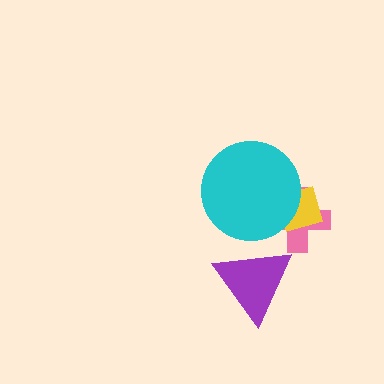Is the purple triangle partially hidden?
No, no other shape covers it.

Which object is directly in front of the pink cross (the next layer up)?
The yellow diamond is directly in front of the pink cross.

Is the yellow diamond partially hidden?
Yes, it is partially covered by another shape.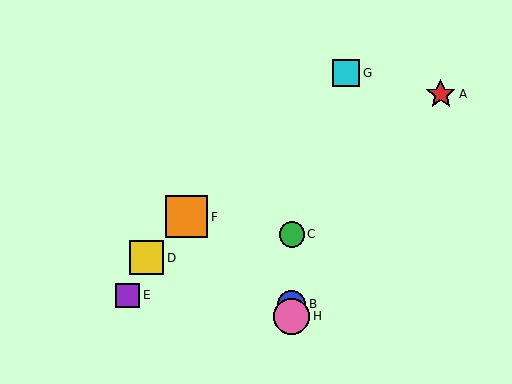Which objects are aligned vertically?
Objects B, C, H are aligned vertically.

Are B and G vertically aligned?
No, B is at x≈292 and G is at x≈346.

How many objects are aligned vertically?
3 objects (B, C, H) are aligned vertically.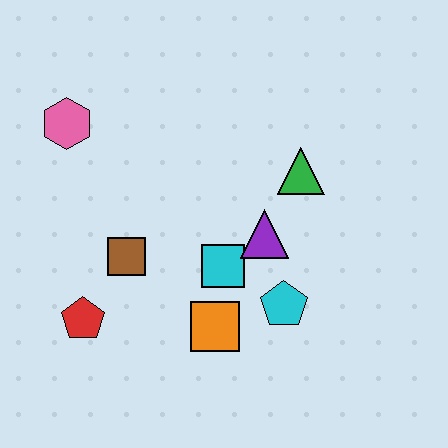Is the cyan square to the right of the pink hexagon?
Yes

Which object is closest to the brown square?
The red pentagon is closest to the brown square.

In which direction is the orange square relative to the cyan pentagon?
The orange square is to the left of the cyan pentagon.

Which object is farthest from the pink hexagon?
The cyan pentagon is farthest from the pink hexagon.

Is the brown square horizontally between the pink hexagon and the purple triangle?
Yes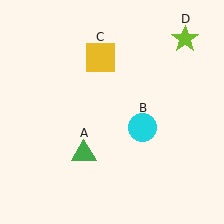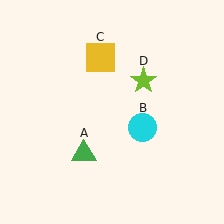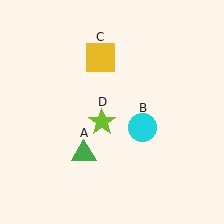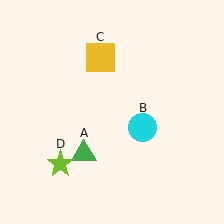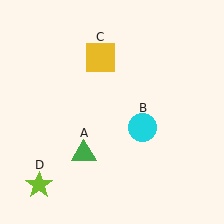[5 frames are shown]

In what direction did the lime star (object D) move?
The lime star (object D) moved down and to the left.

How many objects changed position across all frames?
1 object changed position: lime star (object D).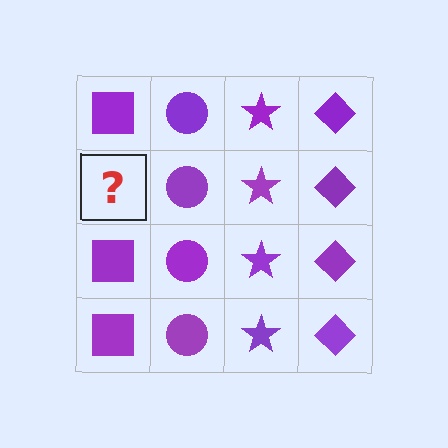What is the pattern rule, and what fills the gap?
The rule is that each column has a consistent shape. The gap should be filled with a purple square.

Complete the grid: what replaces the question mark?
The question mark should be replaced with a purple square.